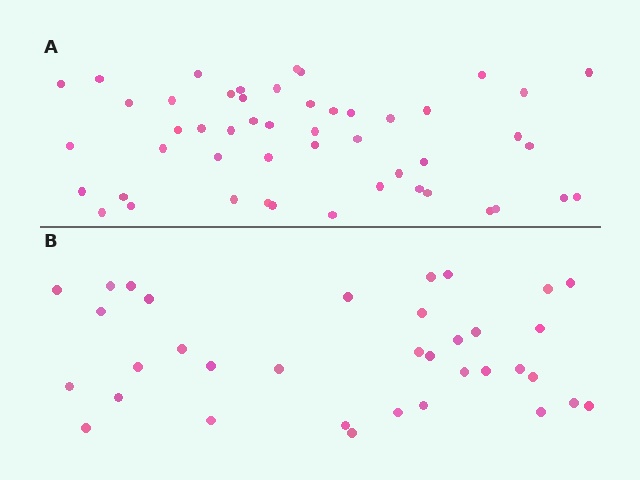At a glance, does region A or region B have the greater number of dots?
Region A (the top region) has more dots.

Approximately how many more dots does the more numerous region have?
Region A has approximately 15 more dots than region B.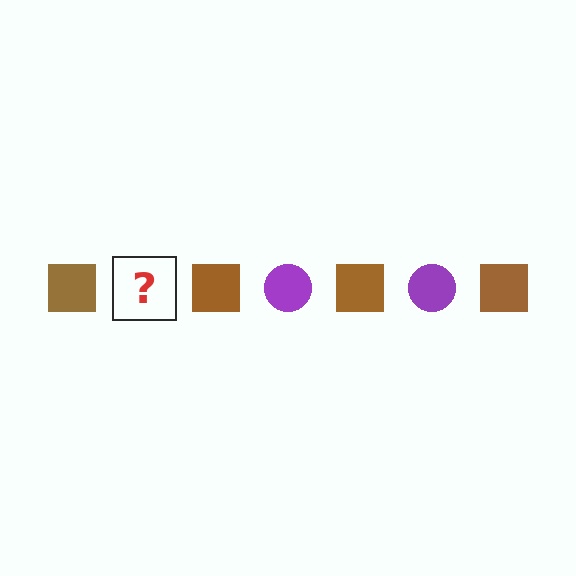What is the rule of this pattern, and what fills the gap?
The rule is that the pattern alternates between brown square and purple circle. The gap should be filled with a purple circle.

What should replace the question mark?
The question mark should be replaced with a purple circle.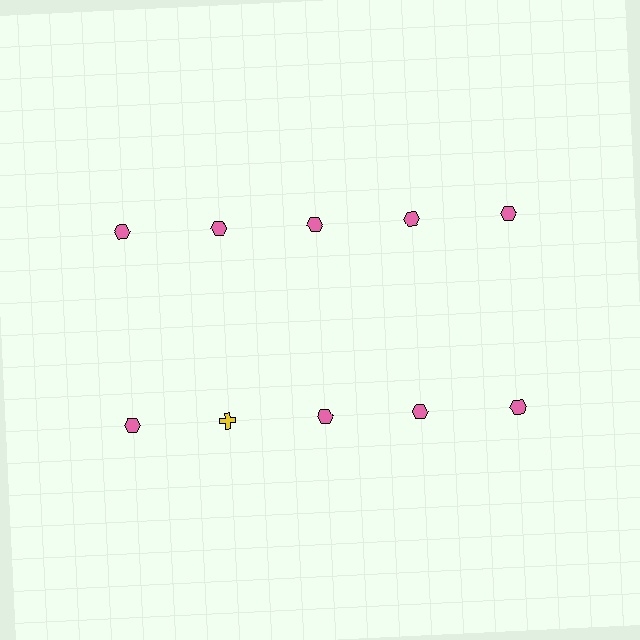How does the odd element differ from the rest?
It differs in both color (yellow instead of pink) and shape (cross instead of hexagon).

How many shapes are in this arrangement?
There are 10 shapes arranged in a grid pattern.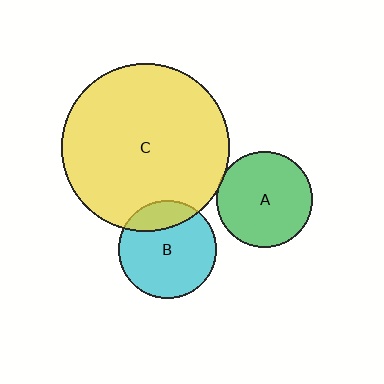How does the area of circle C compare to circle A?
Approximately 3.1 times.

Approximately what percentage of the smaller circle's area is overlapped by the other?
Approximately 5%.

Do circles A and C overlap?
Yes.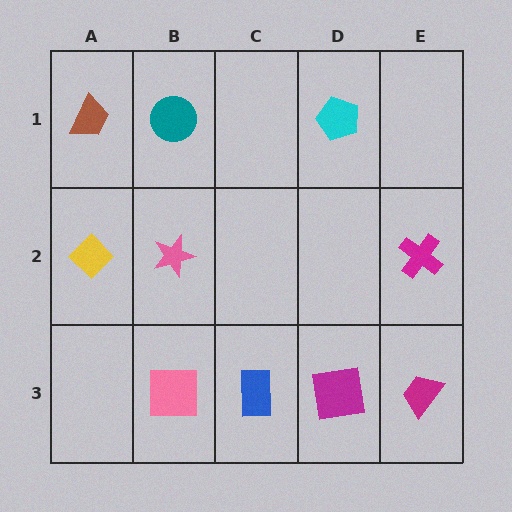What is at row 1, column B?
A teal circle.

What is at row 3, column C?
A blue rectangle.